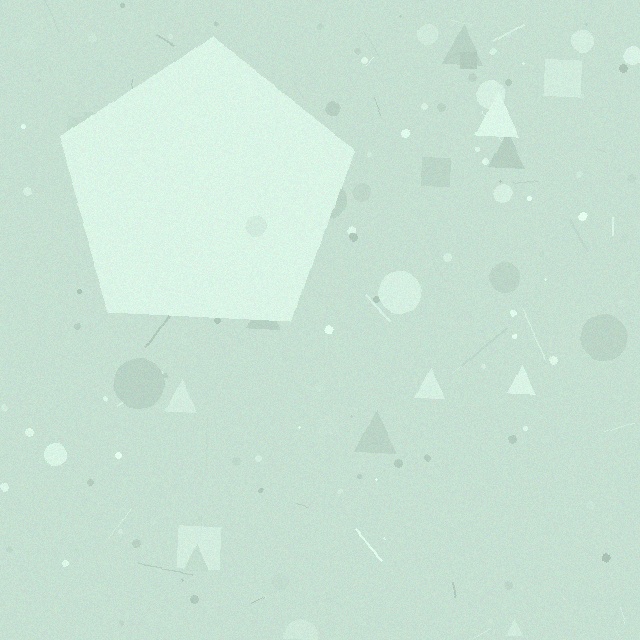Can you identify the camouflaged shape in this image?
The camouflaged shape is a pentagon.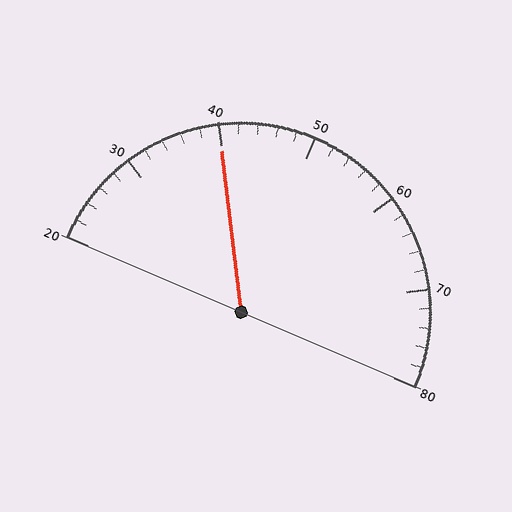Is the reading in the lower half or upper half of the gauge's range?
The reading is in the lower half of the range (20 to 80).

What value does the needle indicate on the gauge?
The needle indicates approximately 40.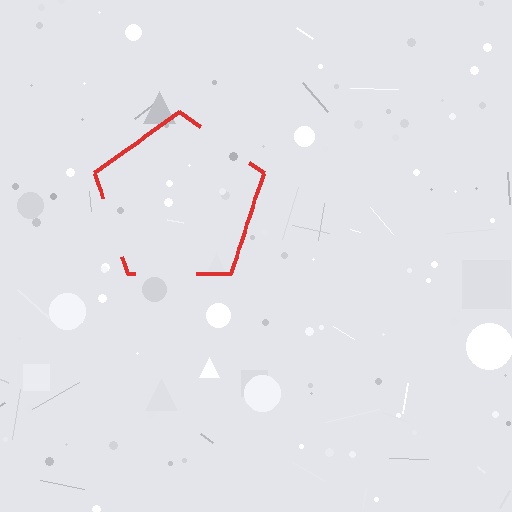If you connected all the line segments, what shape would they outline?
They would outline a pentagon.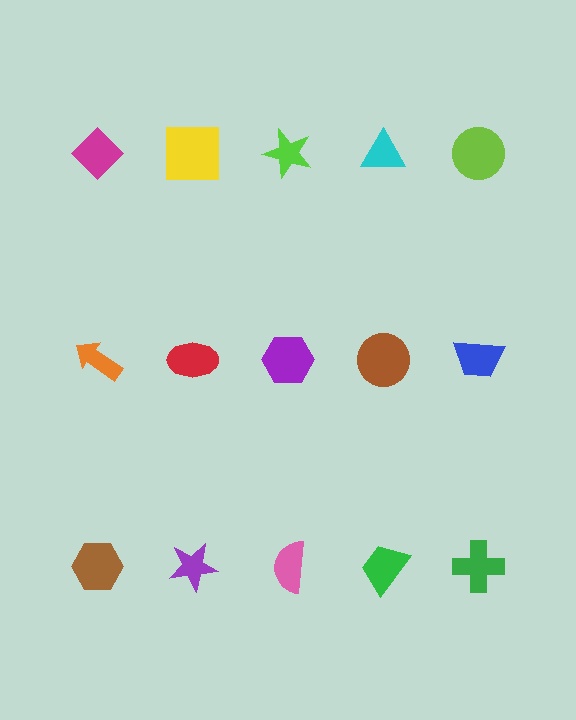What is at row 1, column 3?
A lime star.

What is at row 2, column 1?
An orange arrow.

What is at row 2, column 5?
A blue trapezoid.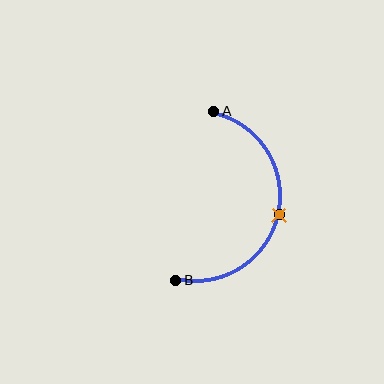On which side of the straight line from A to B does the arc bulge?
The arc bulges to the right of the straight line connecting A and B.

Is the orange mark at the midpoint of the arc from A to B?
Yes. The orange mark lies on the arc at equal arc-length from both A and B — it is the arc midpoint.